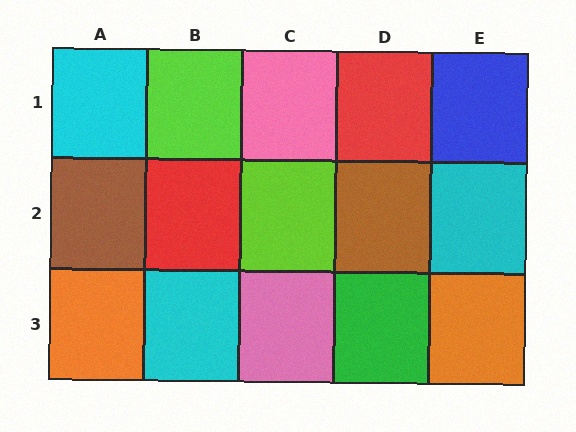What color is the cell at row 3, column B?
Cyan.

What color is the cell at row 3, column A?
Orange.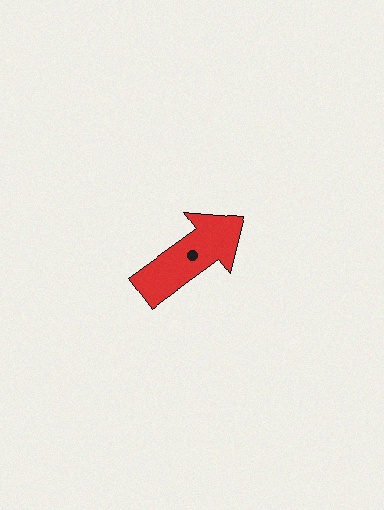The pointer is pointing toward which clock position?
Roughly 2 o'clock.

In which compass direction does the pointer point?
Northeast.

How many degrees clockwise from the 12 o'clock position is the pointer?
Approximately 54 degrees.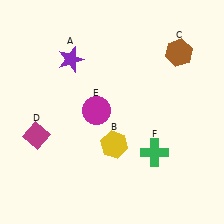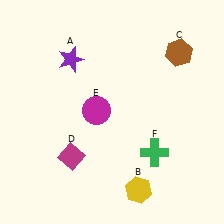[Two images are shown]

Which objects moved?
The objects that moved are: the yellow hexagon (B), the magenta diamond (D).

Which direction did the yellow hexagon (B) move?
The yellow hexagon (B) moved down.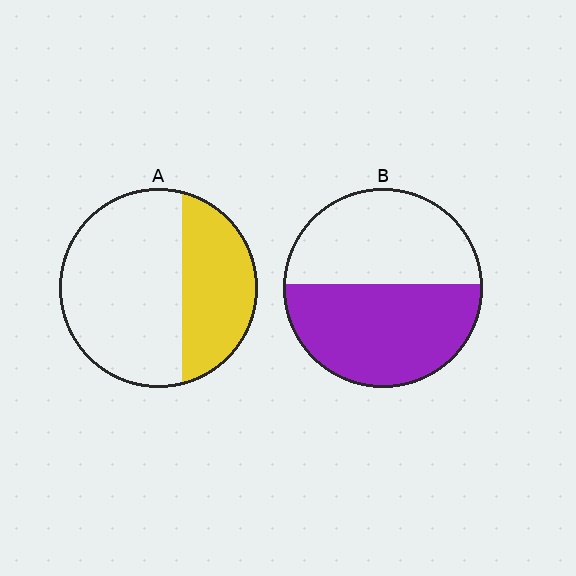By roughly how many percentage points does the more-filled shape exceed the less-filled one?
By roughly 15 percentage points (B over A).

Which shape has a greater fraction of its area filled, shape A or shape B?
Shape B.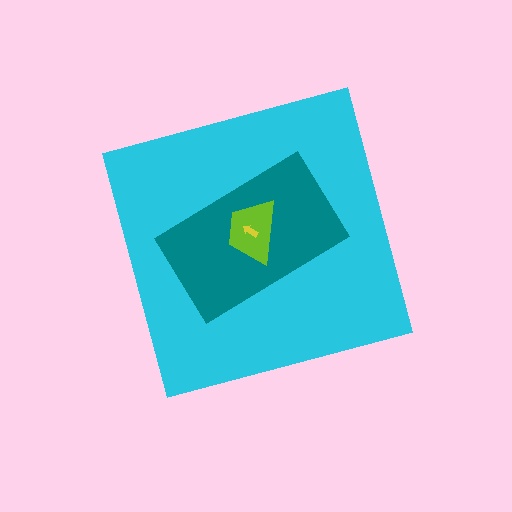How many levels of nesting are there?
4.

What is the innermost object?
The yellow arrow.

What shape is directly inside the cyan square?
The teal rectangle.